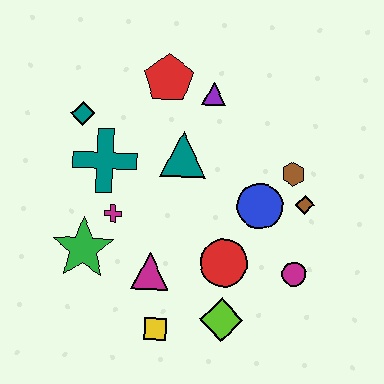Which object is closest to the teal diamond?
The teal cross is closest to the teal diamond.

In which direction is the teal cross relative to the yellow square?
The teal cross is above the yellow square.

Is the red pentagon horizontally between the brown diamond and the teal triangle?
No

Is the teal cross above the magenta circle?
Yes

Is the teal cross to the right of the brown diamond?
No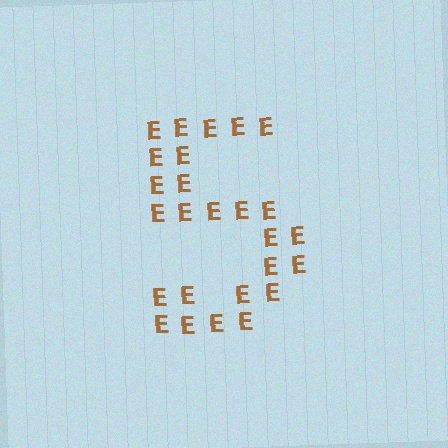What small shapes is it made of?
It is made of small letter E's.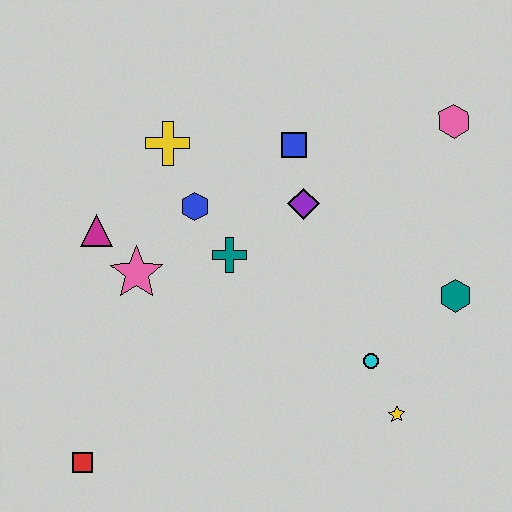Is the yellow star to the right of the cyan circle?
Yes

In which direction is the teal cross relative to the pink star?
The teal cross is to the right of the pink star.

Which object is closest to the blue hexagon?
The teal cross is closest to the blue hexagon.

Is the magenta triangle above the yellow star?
Yes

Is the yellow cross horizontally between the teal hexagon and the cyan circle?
No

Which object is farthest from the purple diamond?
The red square is farthest from the purple diamond.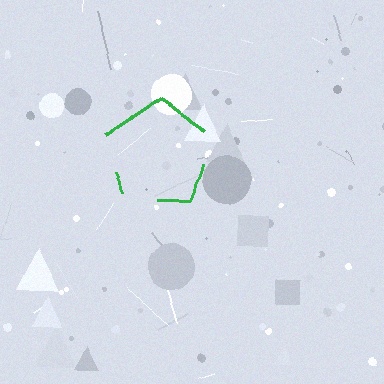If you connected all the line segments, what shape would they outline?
They would outline a pentagon.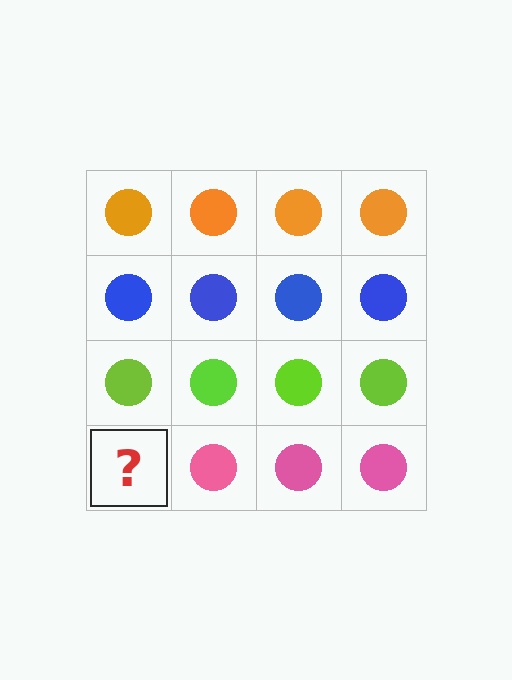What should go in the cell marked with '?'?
The missing cell should contain a pink circle.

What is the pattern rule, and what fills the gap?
The rule is that each row has a consistent color. The gap should be filled with a pink circle.